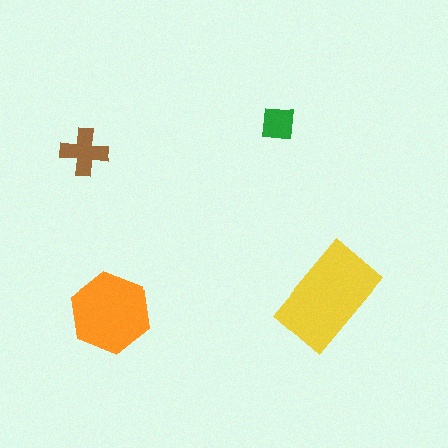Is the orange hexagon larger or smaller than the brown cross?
Larger.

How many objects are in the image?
There are 4 objects in the image.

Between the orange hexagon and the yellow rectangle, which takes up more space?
The yellow rectangle.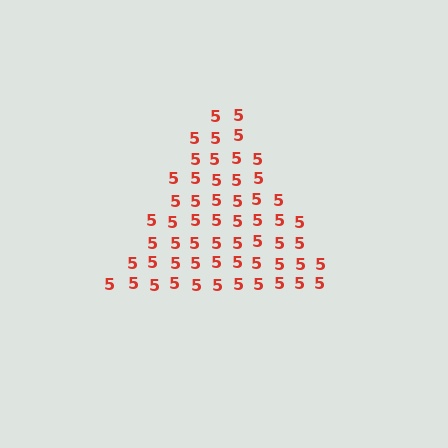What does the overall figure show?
The overall figure shows a triangle.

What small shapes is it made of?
It is made of small digit 5's.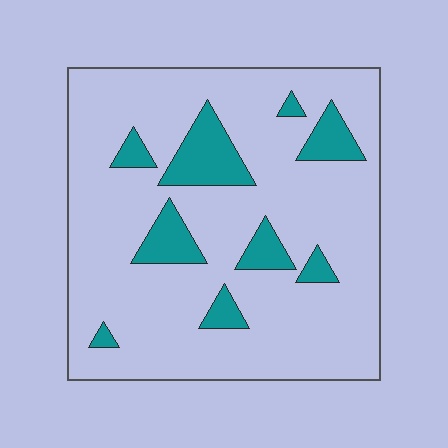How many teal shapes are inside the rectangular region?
9.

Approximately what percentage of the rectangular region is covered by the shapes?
Approximately 15%.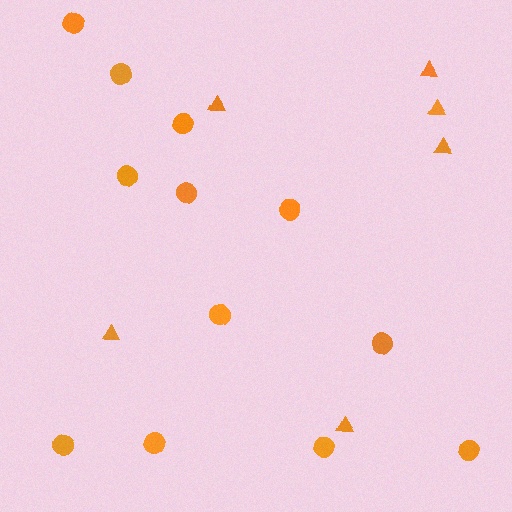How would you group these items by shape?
There are 2 groups: one group of triangles (6) and one group of circles (12).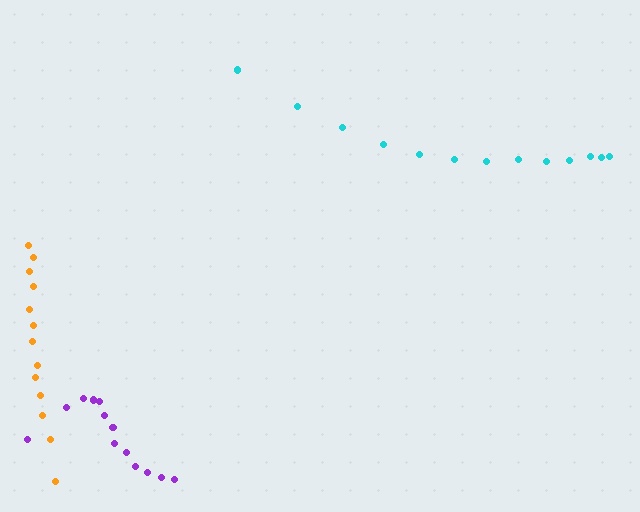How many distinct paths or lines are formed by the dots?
There are 3 distinct paths.